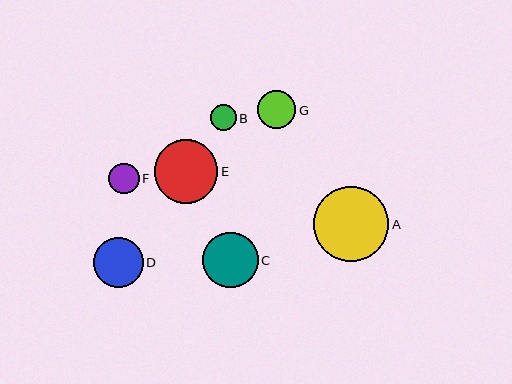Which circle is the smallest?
Circle B is the smallest with a size of approximately 26 pixels.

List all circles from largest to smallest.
From largest to smallest: A, E, C, D, G, F, B.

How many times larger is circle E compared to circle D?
Circle E is approximately 1.3 times the size of circle D.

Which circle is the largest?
Circle A is the largest with a size of approximately 75 pixels.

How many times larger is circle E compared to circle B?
Circle E is approximately 2.5 times the size of circle B.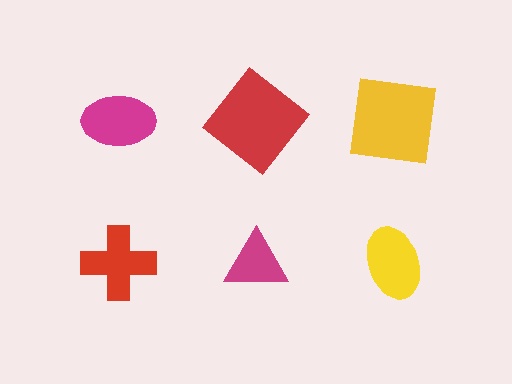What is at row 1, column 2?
A red diamond.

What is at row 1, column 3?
A yellow square.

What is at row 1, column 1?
A magenta ellipse.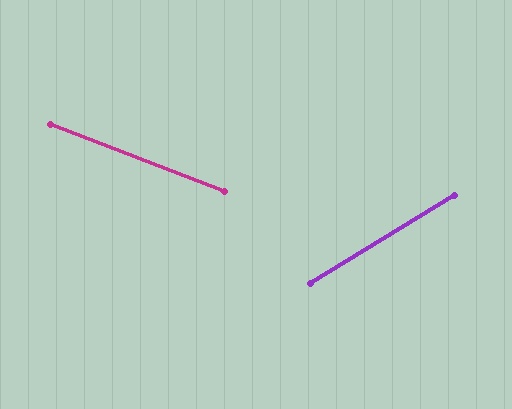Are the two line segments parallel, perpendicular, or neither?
Neither parallel nor perpendicular — they differ by about 52°.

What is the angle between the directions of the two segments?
Approximately 52 degrees.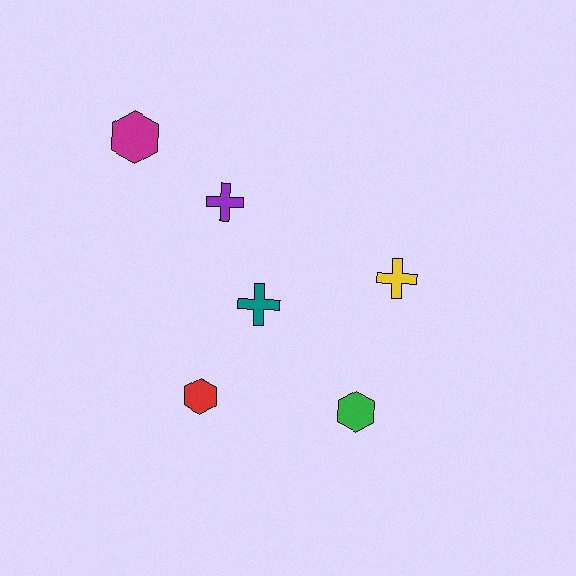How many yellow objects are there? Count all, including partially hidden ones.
There is 1 yellow object.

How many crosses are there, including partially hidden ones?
There are 3 crosses.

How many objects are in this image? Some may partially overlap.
There are 6 objects.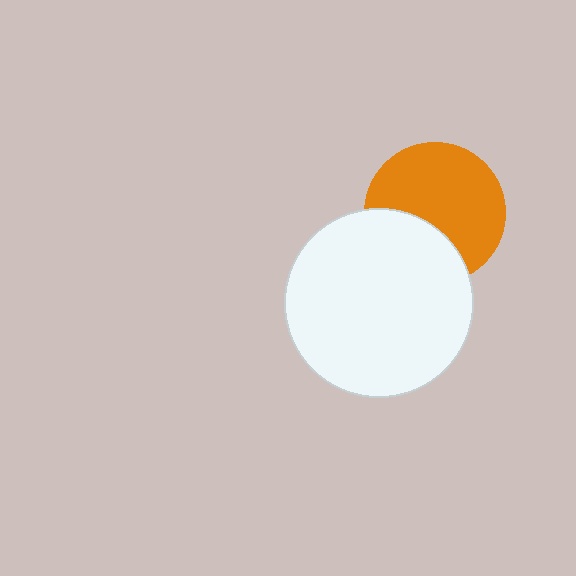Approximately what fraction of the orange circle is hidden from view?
Roughly 33% of the orange circle is hidden behind the white circle.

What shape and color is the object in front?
The object in front is a white circle.